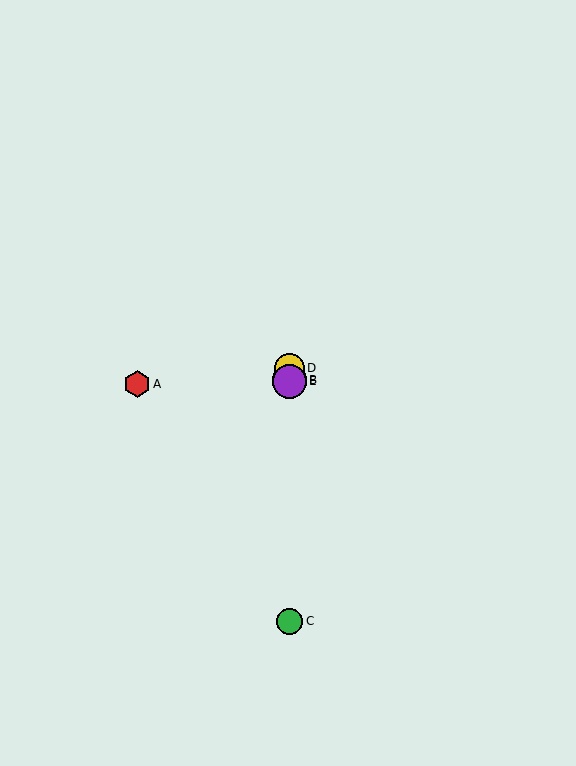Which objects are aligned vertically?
Objects B, C, D, E are aligned vertically.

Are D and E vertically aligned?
Yes, both are at x≈289.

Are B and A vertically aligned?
No, B is at x≈289 and A is at x≈137.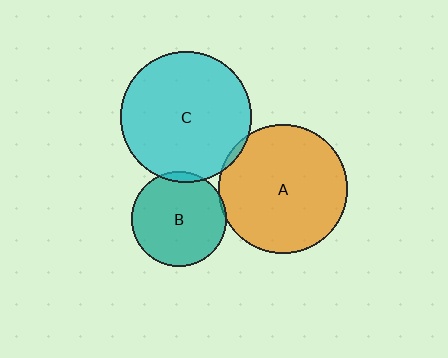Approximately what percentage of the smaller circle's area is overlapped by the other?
Approximately 5%.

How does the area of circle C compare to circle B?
Approximately 1.9 times.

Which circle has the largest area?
Circle C (cyan).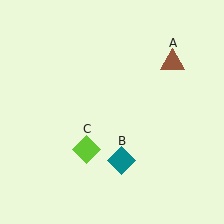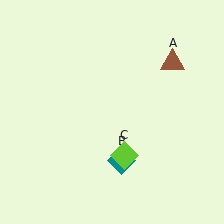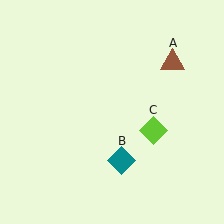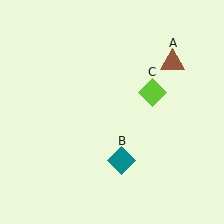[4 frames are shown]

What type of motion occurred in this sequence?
The lime diamond (object C) rotated counterclockwise around the center of the scene.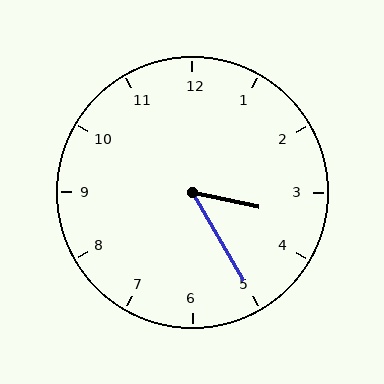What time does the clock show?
3:25.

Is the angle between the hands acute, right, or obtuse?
It is acute.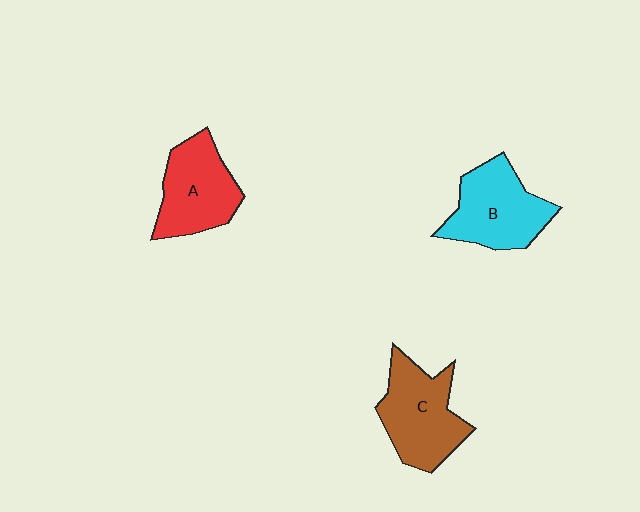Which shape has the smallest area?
Shape A (red).